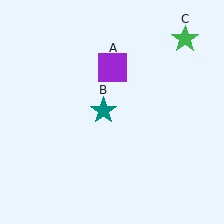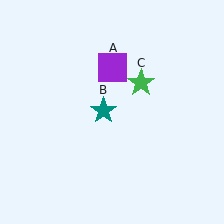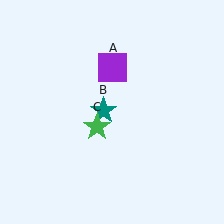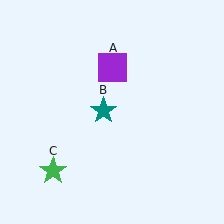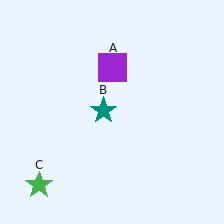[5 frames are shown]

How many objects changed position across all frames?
1 object changed position: green star (object C).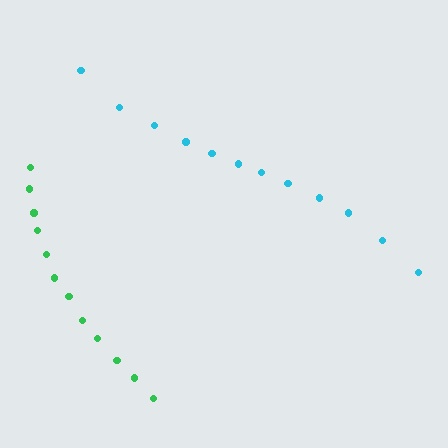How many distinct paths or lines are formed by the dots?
There are 2 distinct paths.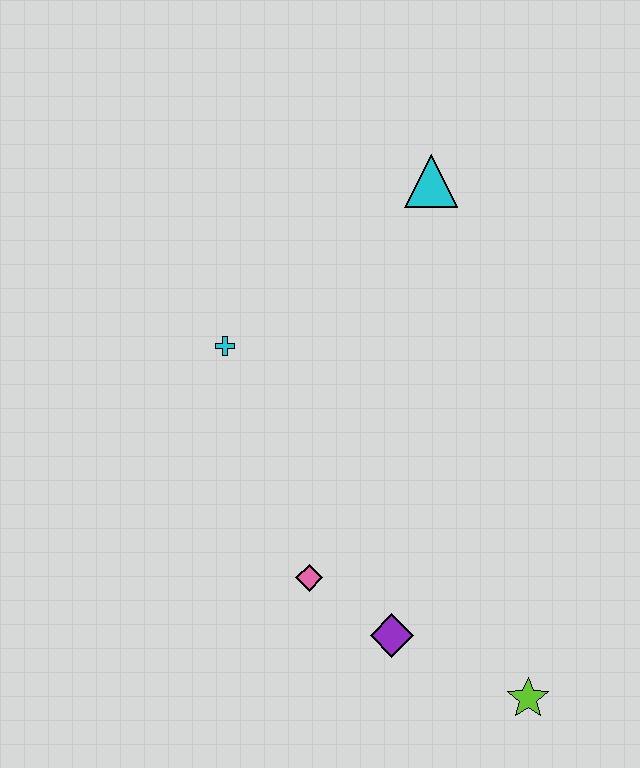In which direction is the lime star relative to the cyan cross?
The lime star is below the cyan cross.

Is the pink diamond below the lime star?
No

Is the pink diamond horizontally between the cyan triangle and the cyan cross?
Yes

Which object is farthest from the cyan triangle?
The lime star is farthest from the cyan triangle.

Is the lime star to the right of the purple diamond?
Yes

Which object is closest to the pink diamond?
The purple diamond is closest to the pink diamond.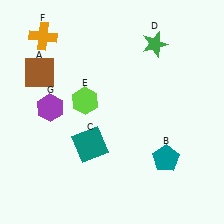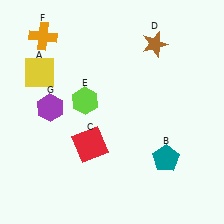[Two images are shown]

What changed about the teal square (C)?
In Image 1, C is teal. In Image 2, it changed to red.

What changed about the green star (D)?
In Image 1, D is green. In Image 2, it changed to brown.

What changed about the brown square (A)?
In Image 1, A is brown. In Image 2, it changed to yellow.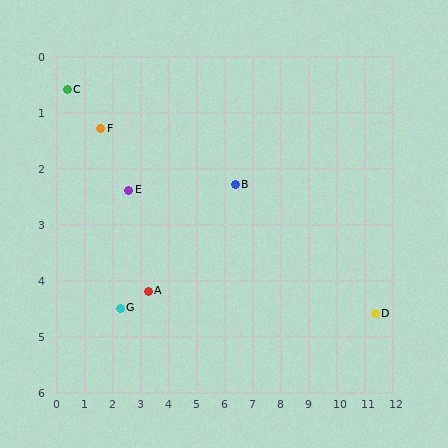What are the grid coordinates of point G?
Point G is at approximately (2.3, 4.5).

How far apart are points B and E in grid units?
Points B and E are about 3.8 grid units apart.